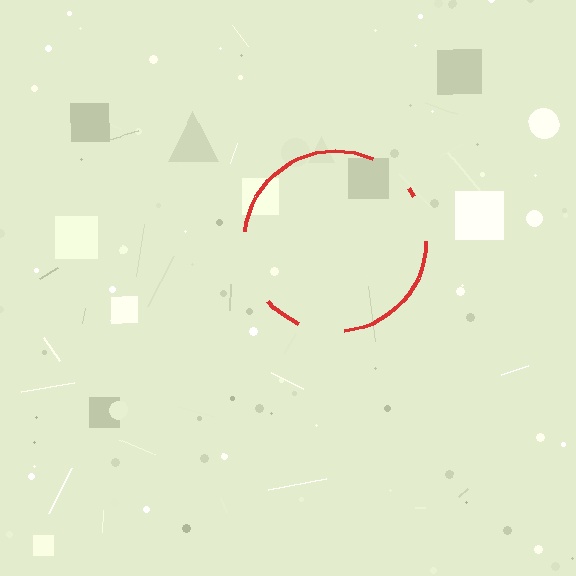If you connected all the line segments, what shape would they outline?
They would outline a circle.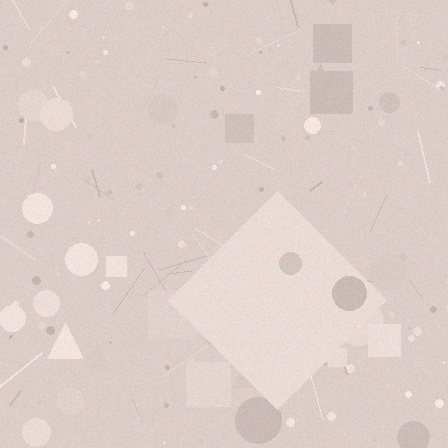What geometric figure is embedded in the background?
A diamond is embedded in the background.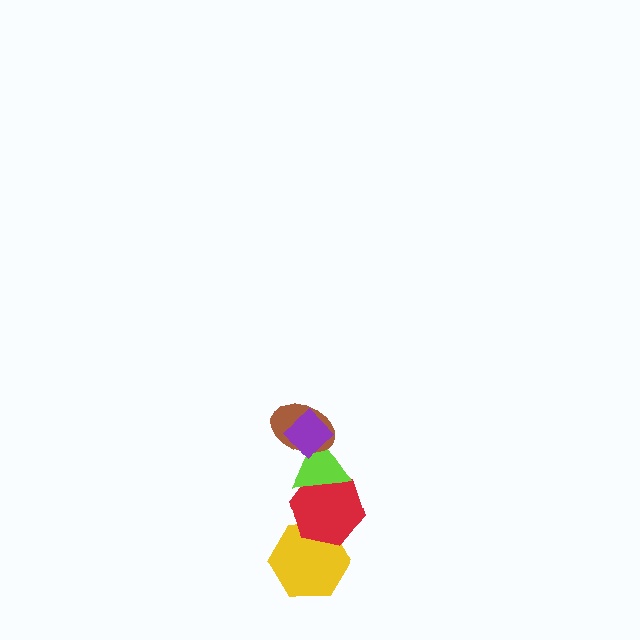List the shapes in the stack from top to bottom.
From top to bottom: the purple diamond, the brown ellipse, the lime triangle, the red hexagon, the yellow hexagon.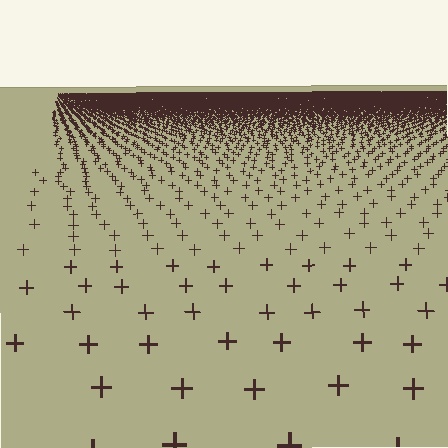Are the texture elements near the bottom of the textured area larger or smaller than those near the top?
Larger. Near the bottom, elements are closer to the viewer and appear at a bigger on-screen size.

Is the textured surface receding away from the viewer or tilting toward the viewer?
The surface is receding away from the viewer. Texture elements get smaller and denser toward the top.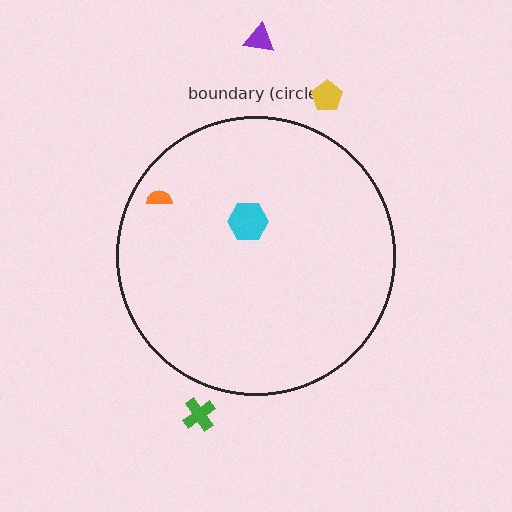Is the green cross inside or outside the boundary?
Outside.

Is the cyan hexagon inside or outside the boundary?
Inside.